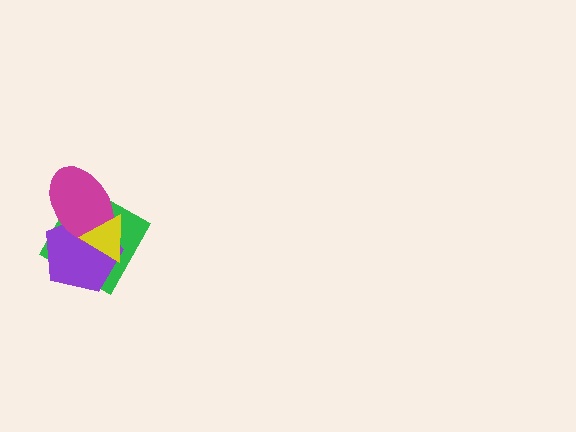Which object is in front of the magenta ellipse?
The yellow triangle is in front of the magenta ellipse.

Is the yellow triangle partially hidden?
No, no other shape covers it.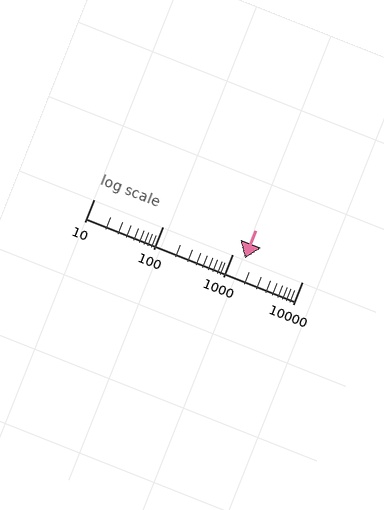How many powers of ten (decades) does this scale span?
The scale spans 3 decades, from 10 to 10000.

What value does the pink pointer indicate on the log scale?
The pointer indicates approximately 1500.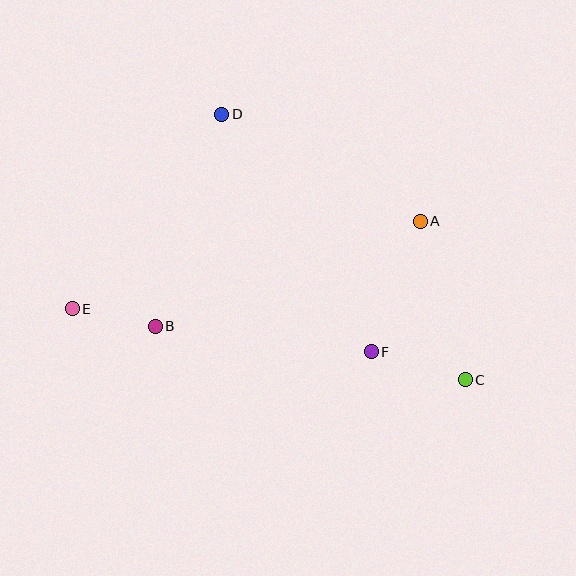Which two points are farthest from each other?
Points C and E are farthest from each other.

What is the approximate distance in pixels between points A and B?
The distance between A and B is approximately 285 pixels.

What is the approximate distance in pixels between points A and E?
The distance between A and E is approximately 359 pixels.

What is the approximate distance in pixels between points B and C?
The distance between B and C is approximately 315 pixels.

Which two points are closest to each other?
Points B and E are closest to each other.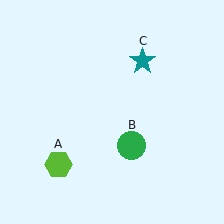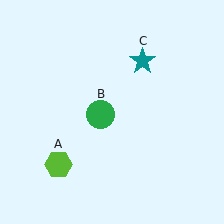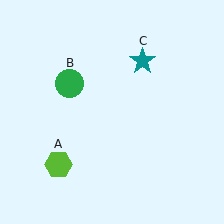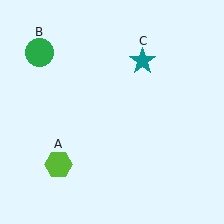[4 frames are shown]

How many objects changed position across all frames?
1 object changed position: green circle (object B).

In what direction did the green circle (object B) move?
The green circle (object B) moved up and to the left.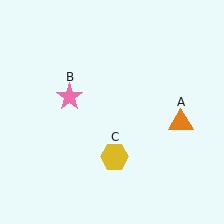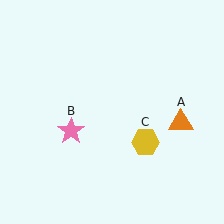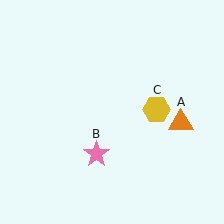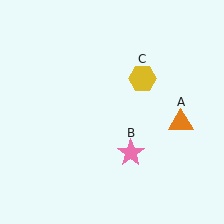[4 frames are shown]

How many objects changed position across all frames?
2 objects changed position: pink star (object B), yellow hexagon (object C).